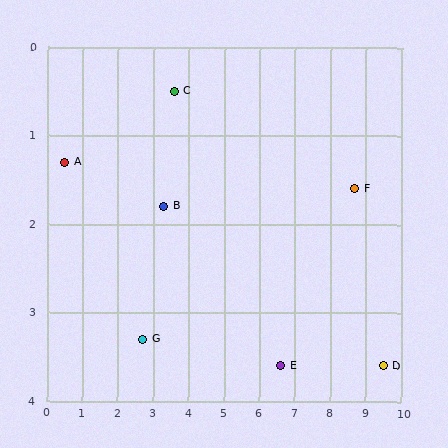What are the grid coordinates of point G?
Point G is at approximately (2.7, 3.3).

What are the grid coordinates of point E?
Point E is at approximately (6.6, 3.6).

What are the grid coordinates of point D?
Point D is at approximately (9.5, 3.6).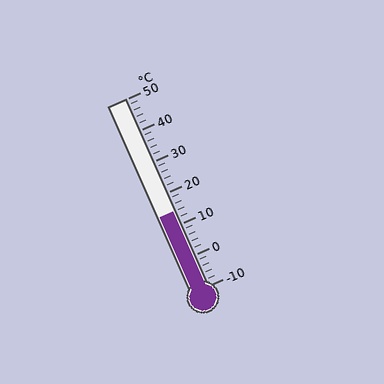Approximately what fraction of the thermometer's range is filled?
The thermometer is filled to approximately 40% of its range.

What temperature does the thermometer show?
The thermometer shows approximately 14°C.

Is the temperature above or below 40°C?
The temperature is below 40°C.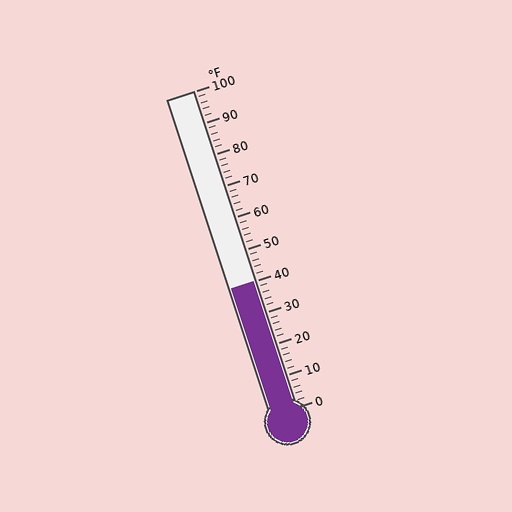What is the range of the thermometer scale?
The thermometer scale ranges from 0°F to 100°F.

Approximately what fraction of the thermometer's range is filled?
The thermometer is filled to approximately 40% of its range.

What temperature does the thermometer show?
The thermometer shows approximately 40°F.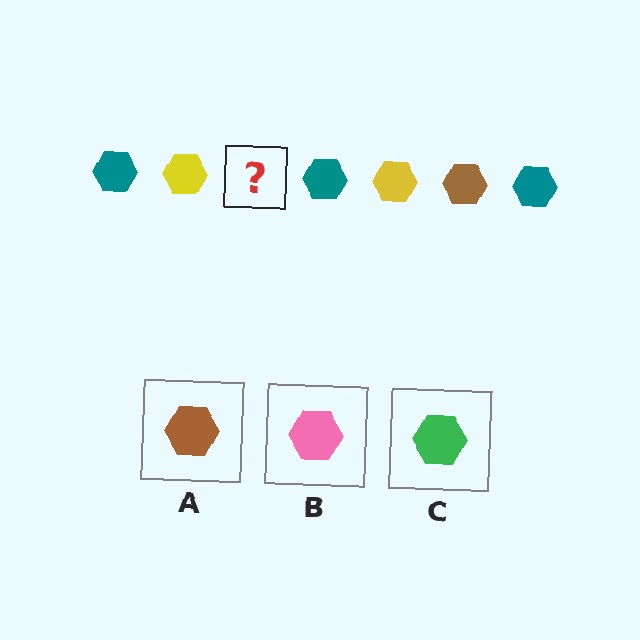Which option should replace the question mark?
Option A.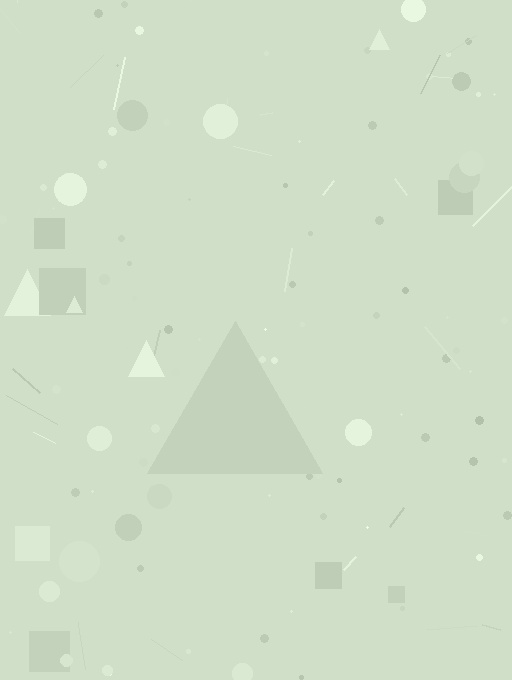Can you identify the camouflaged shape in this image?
The camouflaged shape is a triangle.